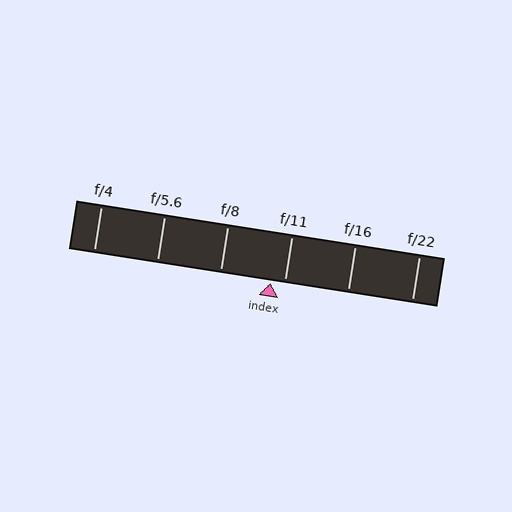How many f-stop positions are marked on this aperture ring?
There are 6 f-stop positions marked.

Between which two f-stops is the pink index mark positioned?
The index mark is between f/8 and f/11.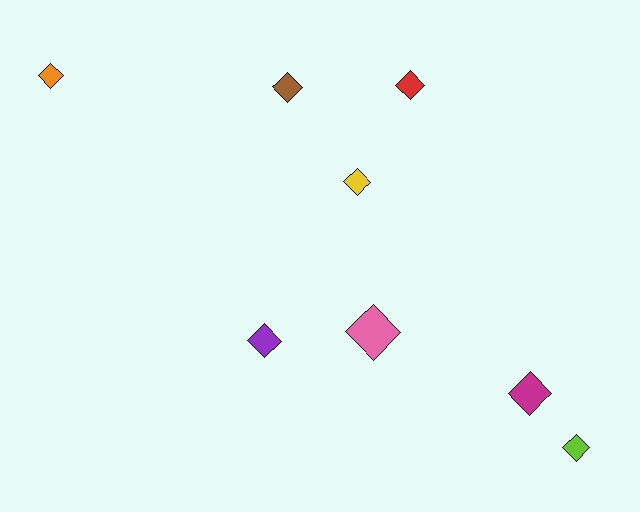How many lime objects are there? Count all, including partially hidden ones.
There is 1 lime object.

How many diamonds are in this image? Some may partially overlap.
There are 8 diamonds.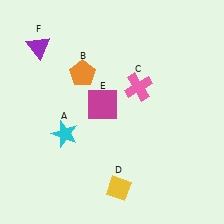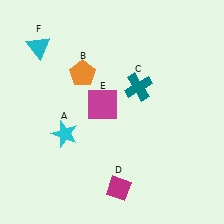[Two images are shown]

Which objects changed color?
C changed from pink to teal. D changed from yellow to magenta. F changed from purple to cyan.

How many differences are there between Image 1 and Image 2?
There are 3 differences between the two images.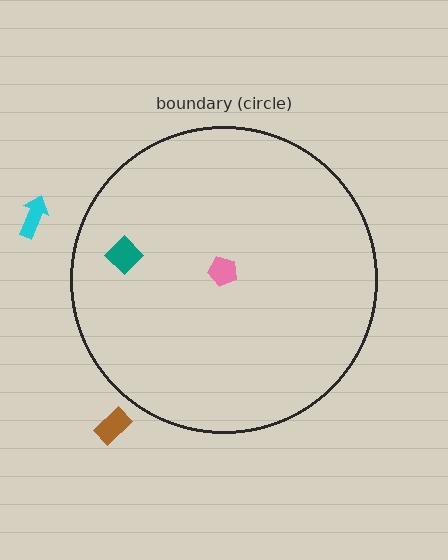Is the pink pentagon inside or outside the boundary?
Inside.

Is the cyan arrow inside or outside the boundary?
Outside.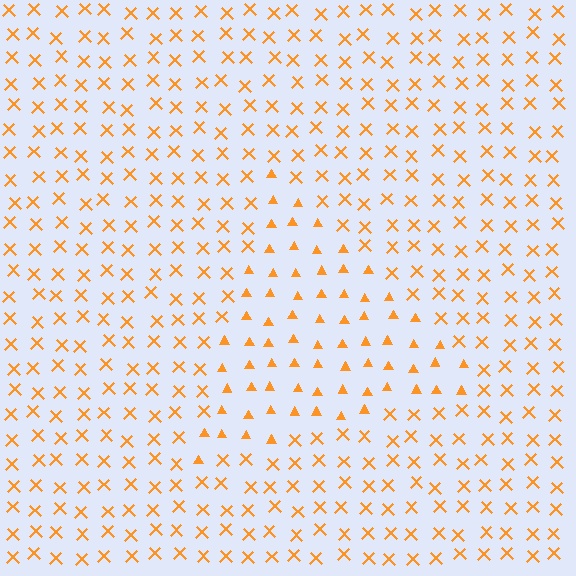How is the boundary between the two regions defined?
The boundary is defined by a change in element shape: triangles inside vs. X marks outside. All elements share the same color and spacing.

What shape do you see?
I see a triangle.